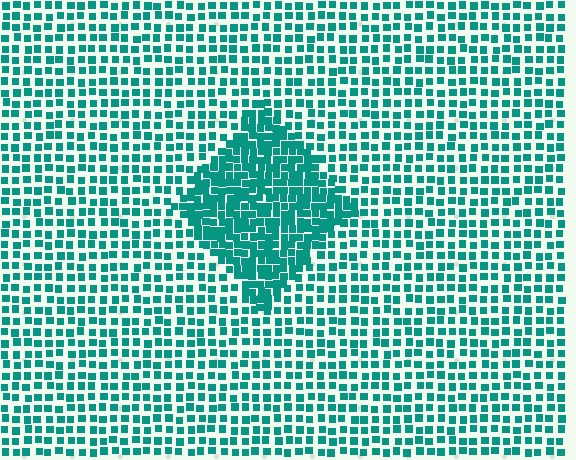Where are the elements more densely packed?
The elements are more densely packed inside the diamond boundary.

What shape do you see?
I see a diamond.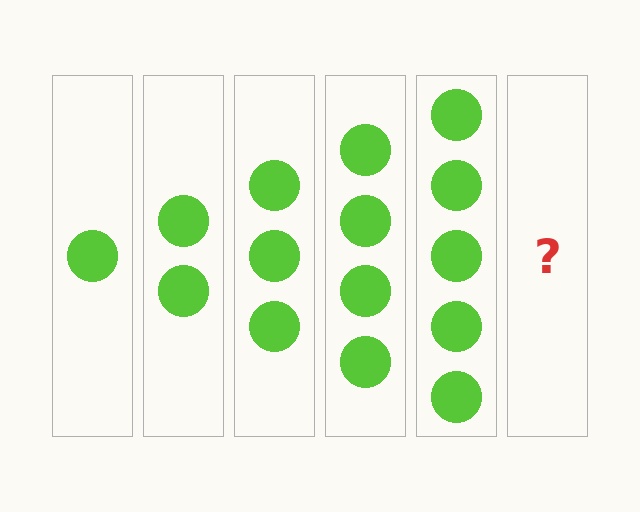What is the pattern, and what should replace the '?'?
The pattern is that each step adds one more circle. The '?' should be 6 circles.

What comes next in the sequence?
The next element should be 6 circles.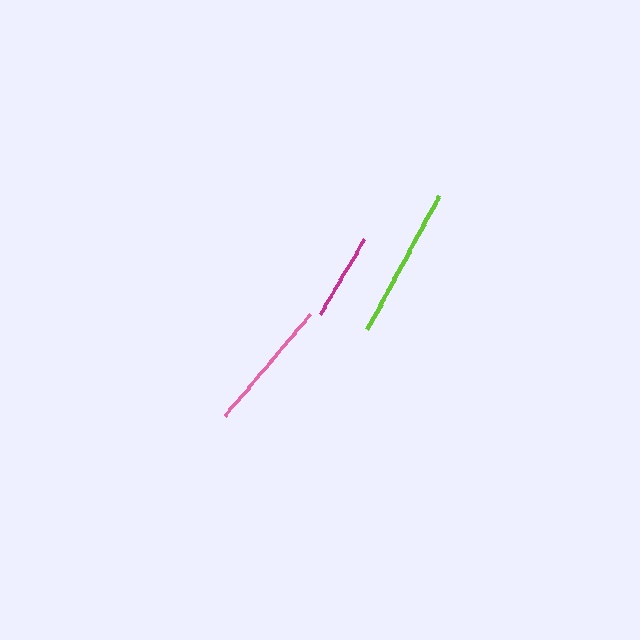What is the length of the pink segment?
The pink segment is approximately 132 pixels long.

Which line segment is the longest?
The lime line is the longest at approximately 152 pixels.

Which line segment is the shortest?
The magenta line is the shortest at approximately 87 pixels.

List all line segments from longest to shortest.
From longest to shortest: lime, pink, magenta.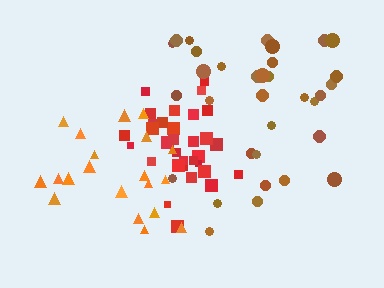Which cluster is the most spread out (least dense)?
Brown.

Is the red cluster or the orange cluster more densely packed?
Red.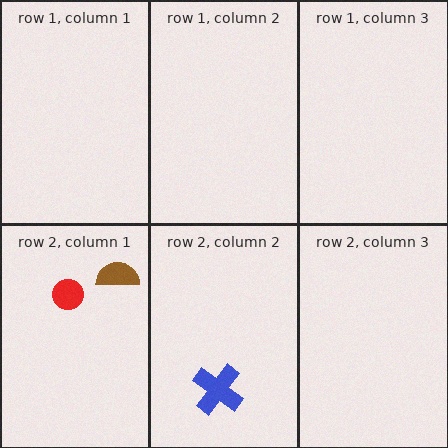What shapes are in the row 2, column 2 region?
The blue cross.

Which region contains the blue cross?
The row 2, column 2 region.